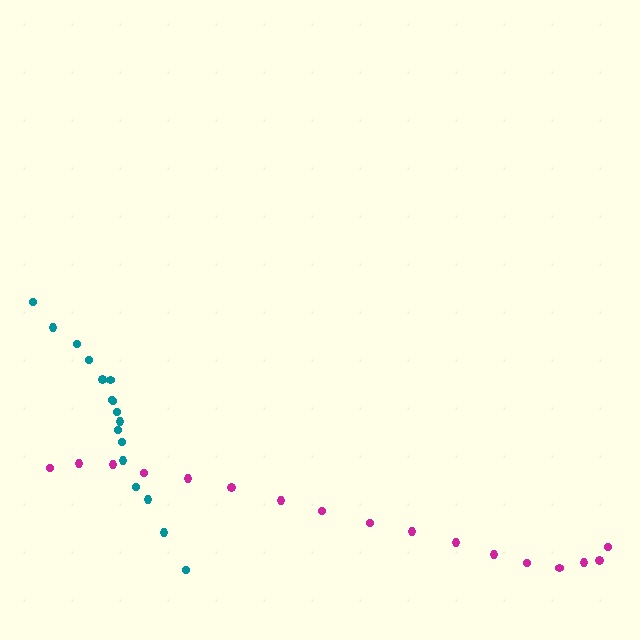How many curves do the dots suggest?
There are 2 distinct paths.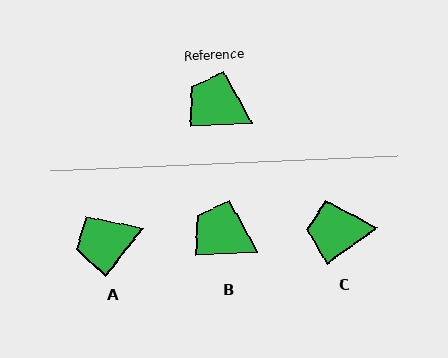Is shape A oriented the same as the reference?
No, it is off by about 50 degrees.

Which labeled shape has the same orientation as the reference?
B.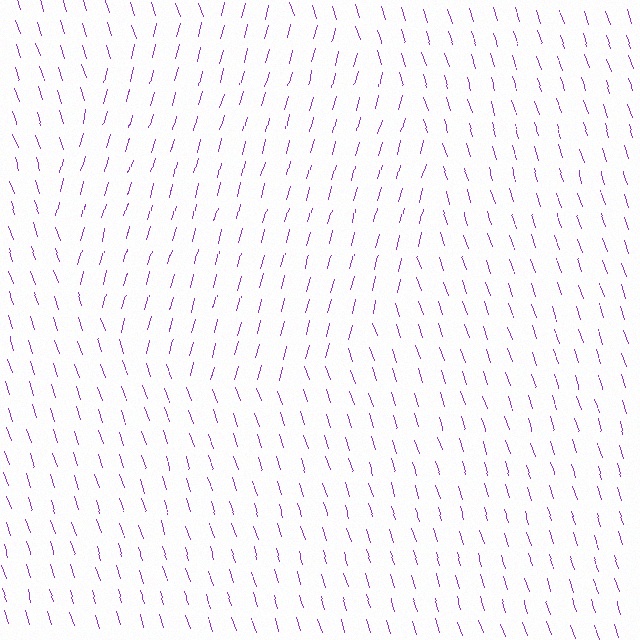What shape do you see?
I see a circle.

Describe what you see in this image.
The image is filled with small purple line segments. A circle region in the image has lines oriented differently from the surrounding lines, creating a visible texture boundary.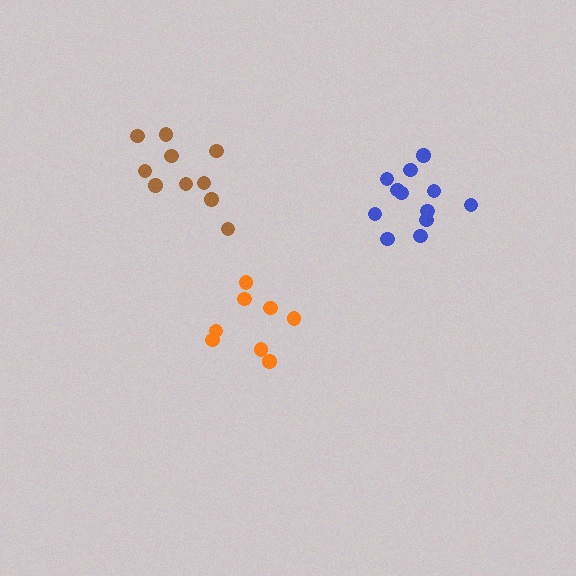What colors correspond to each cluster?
The clusters are colored: brown, orange, blue.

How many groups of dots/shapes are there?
There are 3 groups.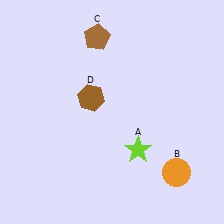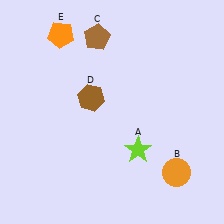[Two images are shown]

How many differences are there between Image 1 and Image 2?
There is 1 difference between the two images.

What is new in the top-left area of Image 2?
An orange pentagon (E) was added in the top-left area of Image 2.